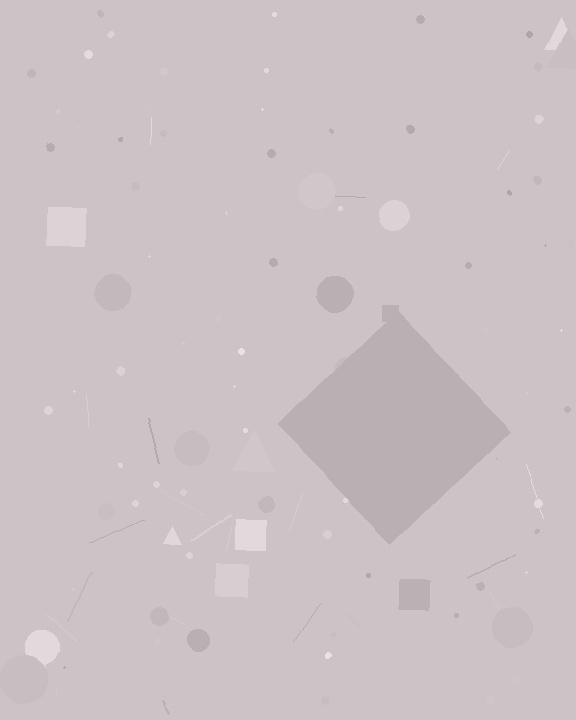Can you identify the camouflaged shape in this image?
The camouflaged shape is a diamond.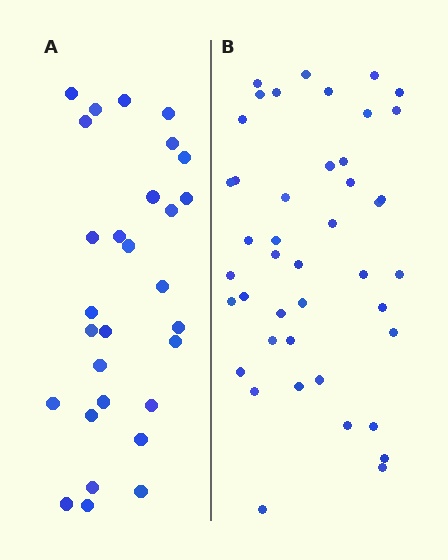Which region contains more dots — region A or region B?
Region B (the right region) has more dots.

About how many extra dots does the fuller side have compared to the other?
Region B has approximately 15 more dots than region A.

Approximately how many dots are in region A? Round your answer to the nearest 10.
About 30 dots. (The exact count is 29, which rounds to 30.)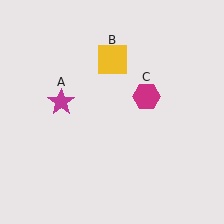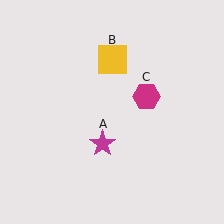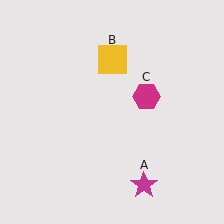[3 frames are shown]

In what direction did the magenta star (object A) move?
The magenta star (object A) moved down and to the right.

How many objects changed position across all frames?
1 object changed position: magenta star (object A).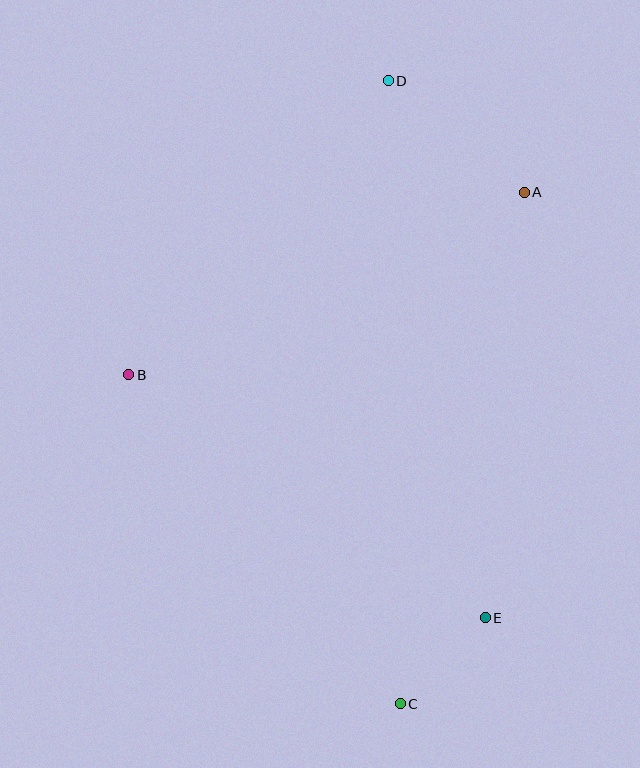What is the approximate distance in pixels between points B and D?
The distance between B and D is approximately 392 pixels.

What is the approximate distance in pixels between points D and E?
The distance between D and E is approximately 546 pixels.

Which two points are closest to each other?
Points C and E are closest to each other.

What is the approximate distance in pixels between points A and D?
The distance between A and D is approximately 176 pixels.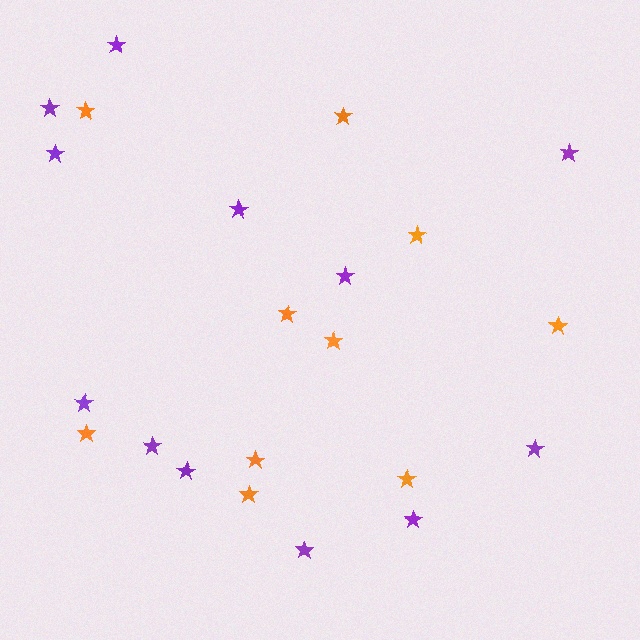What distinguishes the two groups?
There are 2 groups: one group of orange stars (10) and one group of purple stars (12).